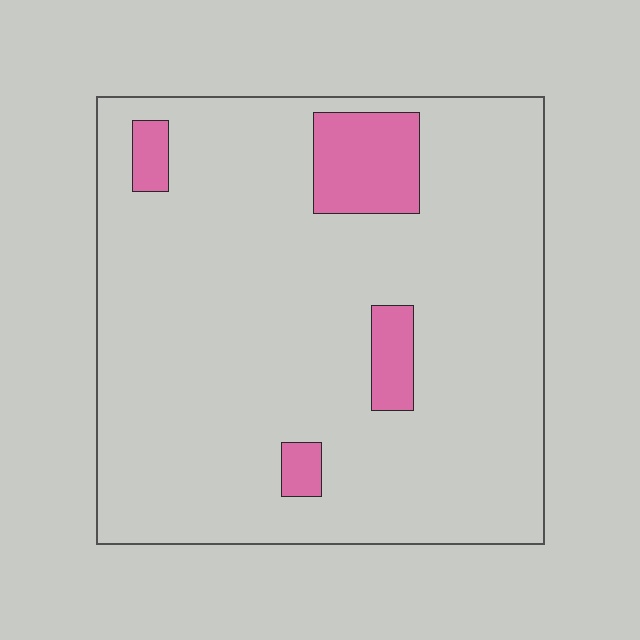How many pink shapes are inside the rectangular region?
4.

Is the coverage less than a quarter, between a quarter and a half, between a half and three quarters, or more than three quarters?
Less than a quarter.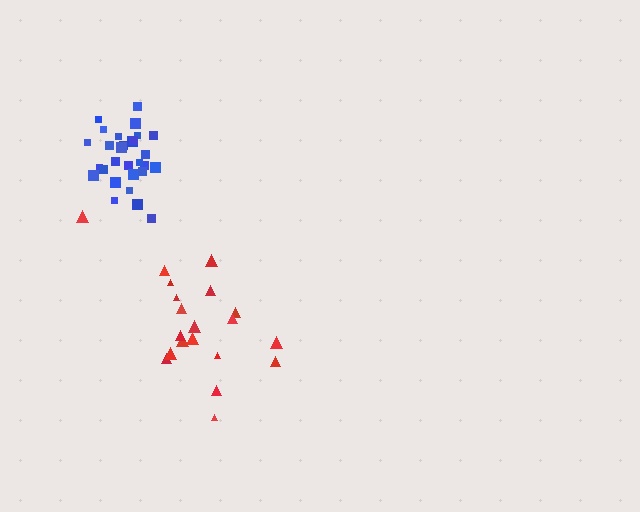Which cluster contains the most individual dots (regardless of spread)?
Blue (29).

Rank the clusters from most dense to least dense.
blue, red.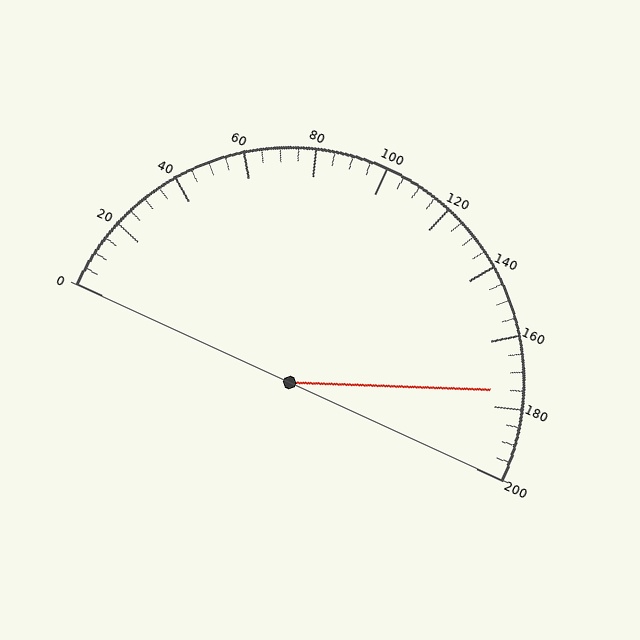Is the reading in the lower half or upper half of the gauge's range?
The reading is in the upper half of the range (0 to 200).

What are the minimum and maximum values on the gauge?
The gauge ranges from 0 to 200.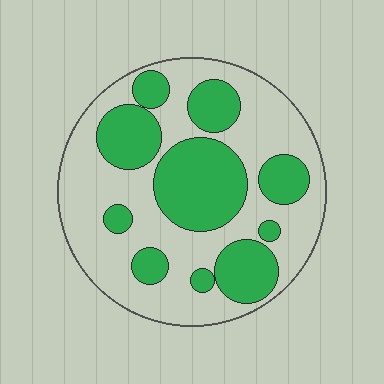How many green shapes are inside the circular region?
10.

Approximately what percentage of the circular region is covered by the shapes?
Approximately 40%.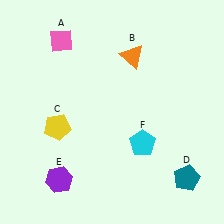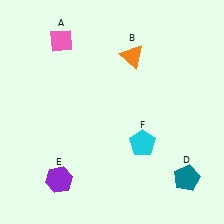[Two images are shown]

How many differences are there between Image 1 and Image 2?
There is 1 difference between the two images.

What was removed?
The yellow pentagon (C) was removed in Image 2.